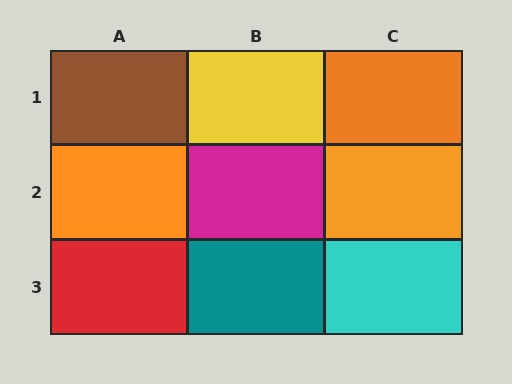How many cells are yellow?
1 cell is yellow.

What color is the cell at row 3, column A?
Red.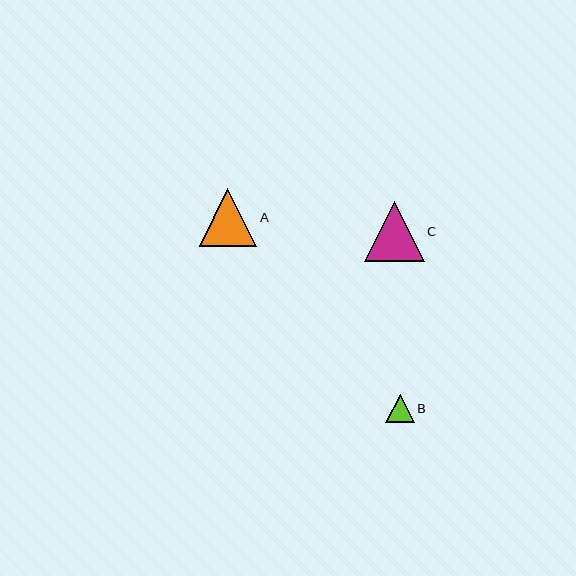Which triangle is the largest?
Triangle C is the largest with a size of approximately 60 pixels.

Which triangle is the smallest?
Triangle B is the smallest with a size of approximately 28 pixels.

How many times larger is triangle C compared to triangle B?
Triangle C is approximately 2.1 times the size of triangle B.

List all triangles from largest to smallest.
From largest to smallest: C, A, B.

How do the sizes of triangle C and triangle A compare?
Triangle C and triangle A are approximately the same size.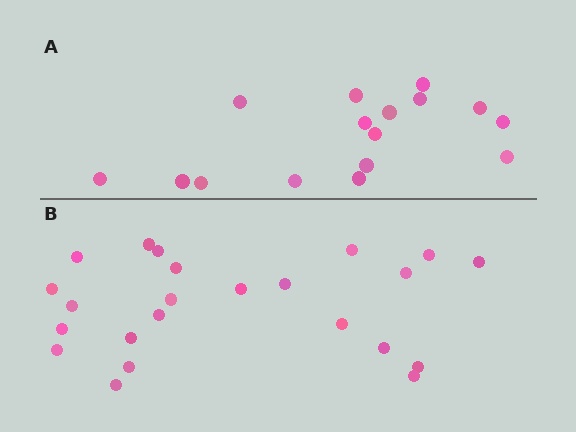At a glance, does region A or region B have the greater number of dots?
Region B (the bottom region) has more dots.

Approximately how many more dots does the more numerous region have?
Region B has roughly 8 or so more dots than region A.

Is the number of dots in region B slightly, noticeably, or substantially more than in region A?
Region B has noticeably more, but not dramatically so. The ratio is roughly 1.4 to 1.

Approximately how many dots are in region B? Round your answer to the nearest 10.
About 20 dots. (The exact count is 23, which rounds to 20.)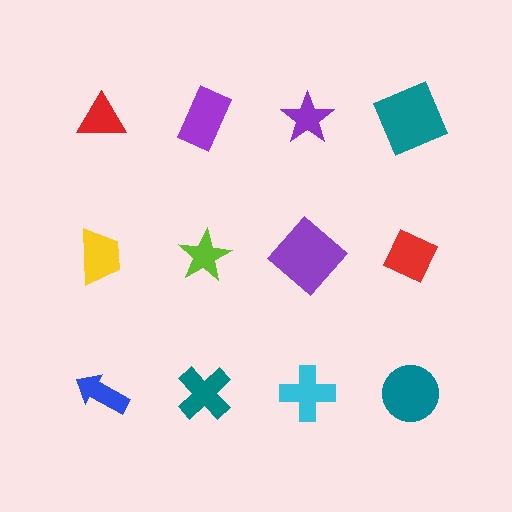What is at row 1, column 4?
A teal square.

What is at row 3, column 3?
A cyan cross.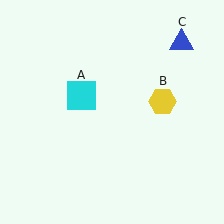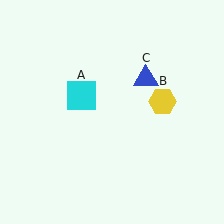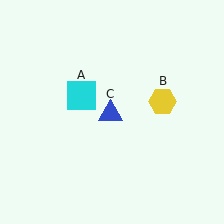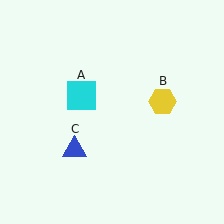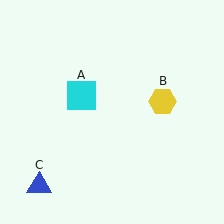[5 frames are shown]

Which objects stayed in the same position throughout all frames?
Cyan square (object A) and yellow hexagon (object B) remained stationary.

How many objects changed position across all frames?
1 object changed position: blue triangle (object C).